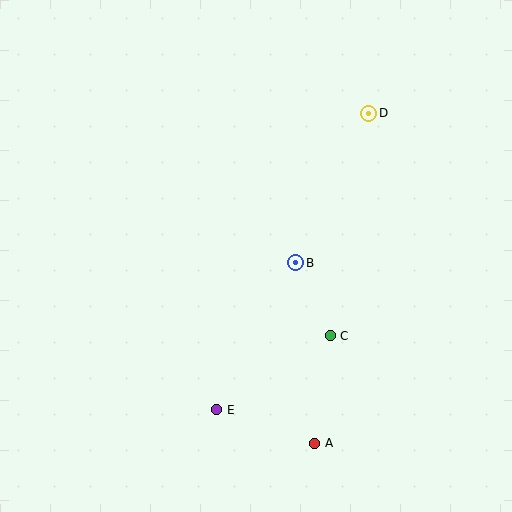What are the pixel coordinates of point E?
Point E is at (217, 410).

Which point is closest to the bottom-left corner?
Point E is closest to the bottom-left corner.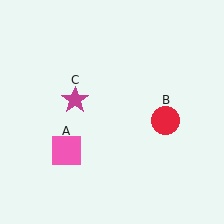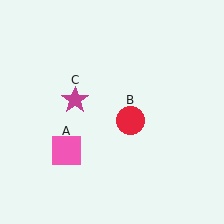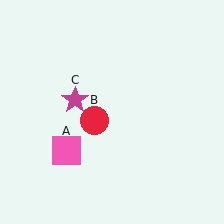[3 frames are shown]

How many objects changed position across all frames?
1 object changed position: red circle (object B).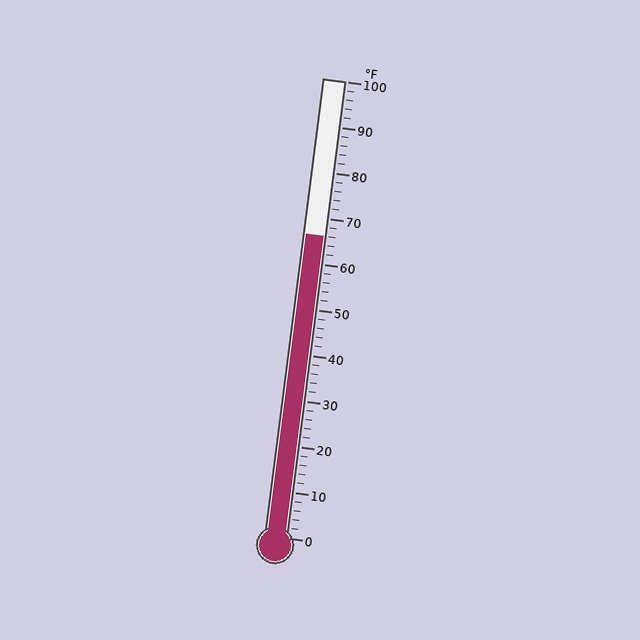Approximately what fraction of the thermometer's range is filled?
The thermometer is filled to approximately 65% of its range.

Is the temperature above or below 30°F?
The temperature is above 30°F.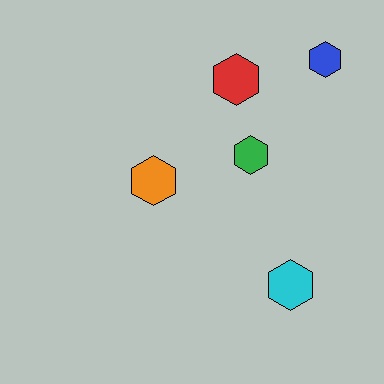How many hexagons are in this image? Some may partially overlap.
There are 5 hexagons.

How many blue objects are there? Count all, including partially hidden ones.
There is 1 blue object.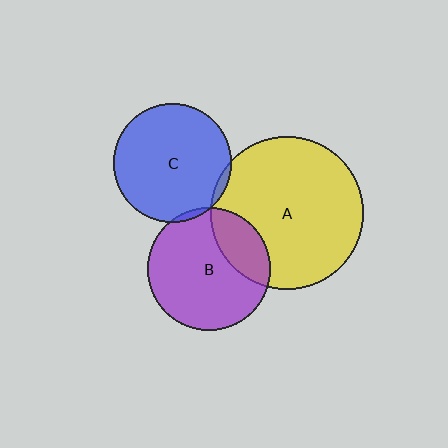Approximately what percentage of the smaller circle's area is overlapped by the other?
Approximately 25%.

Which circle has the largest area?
Circle A (yellow).